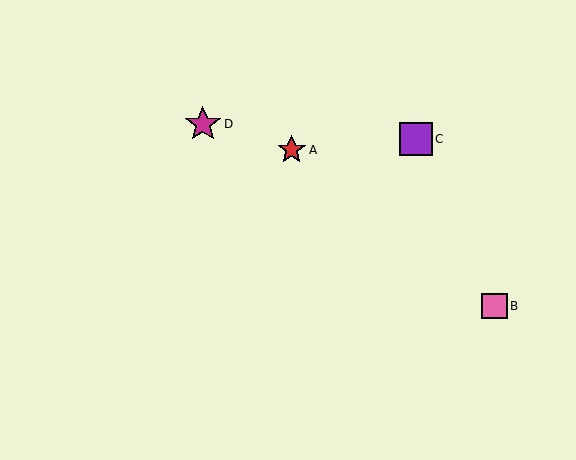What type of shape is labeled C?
Shape C is a purple square.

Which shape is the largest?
The magenta star (labeled D) is the largest.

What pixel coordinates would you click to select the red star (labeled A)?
Click at (292, 150) to select the red star A.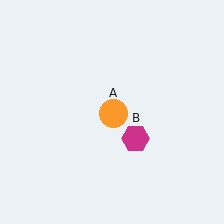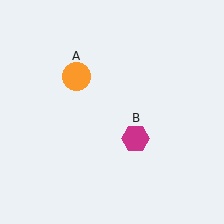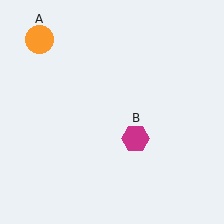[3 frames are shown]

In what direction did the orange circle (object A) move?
The orange circle (object A) moved up and to the left.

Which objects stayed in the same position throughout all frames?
Magenta hexagon (object B) remained stationary.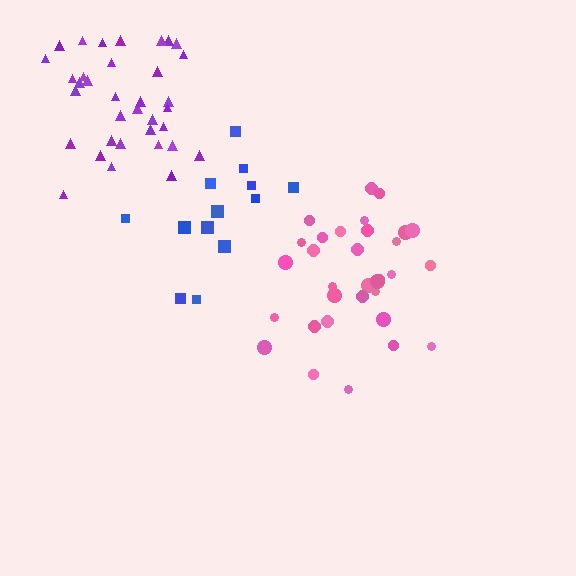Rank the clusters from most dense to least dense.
purple, pink, blue.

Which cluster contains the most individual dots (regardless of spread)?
Purple (35).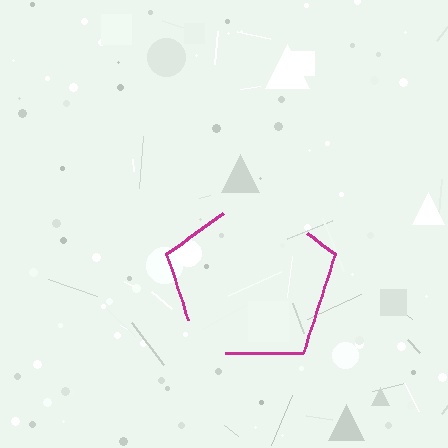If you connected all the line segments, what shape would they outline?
They would outline a pentagon.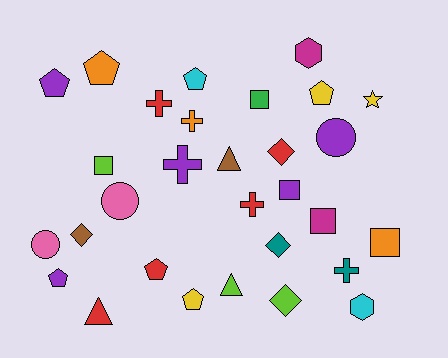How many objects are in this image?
There are 30 objects.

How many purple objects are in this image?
There are 5 purple objects.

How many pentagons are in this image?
There are 7 pentagons.